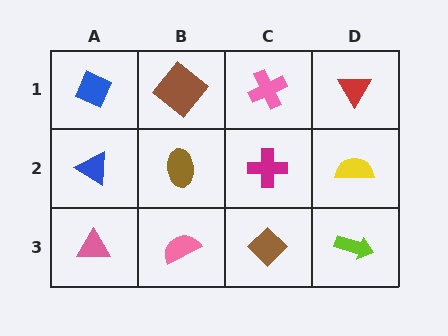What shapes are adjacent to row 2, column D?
A red triangle (row 1, column D), a lime arrow (row 3, column D), a magenta cross (row 2, column C).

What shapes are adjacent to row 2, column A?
A blue diamond (row 1, column A), a pink triangle (row 3, column A), a brown ellipse (row 2, column B).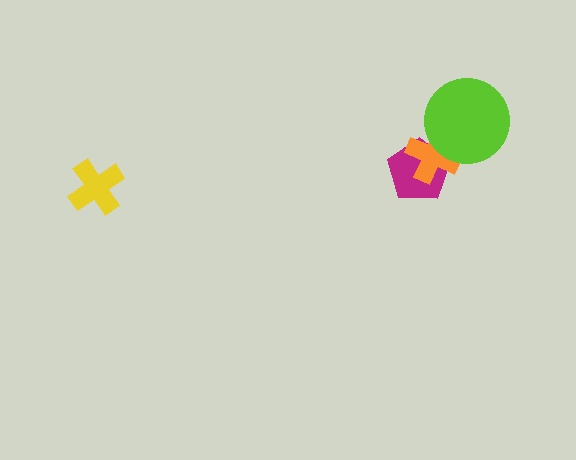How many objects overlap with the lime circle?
1 object overlaps with the lime circle.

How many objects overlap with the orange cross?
2 objects overlap with the orange cross.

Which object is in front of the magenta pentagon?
The orange cross is in front of the magenta pentagon.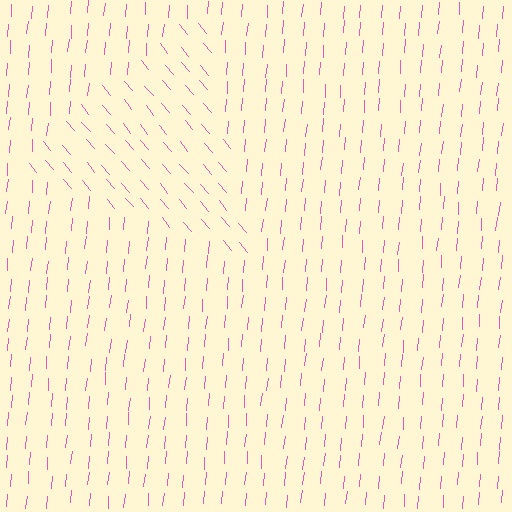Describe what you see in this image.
The image is filled with small pink line segments. A triangle region in the image has lines oriented differently from the surrounding lines, creating a visible texture boundary.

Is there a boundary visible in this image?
Yes, there is a texture boundary formed by a change in line orientation.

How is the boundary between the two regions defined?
The boundary is defined purely by a change in line orientation (approximately 45 degrees difference). All lines are the same color and thickness.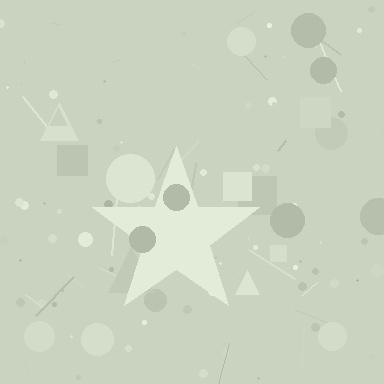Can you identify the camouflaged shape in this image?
The camouflaged shape is a star.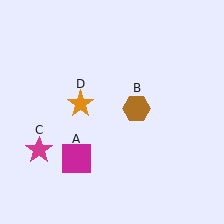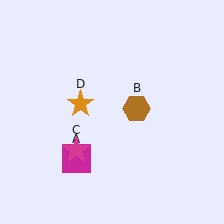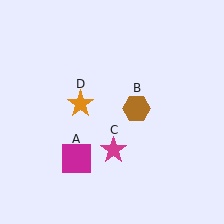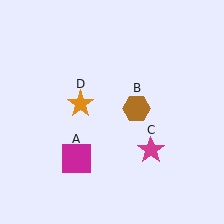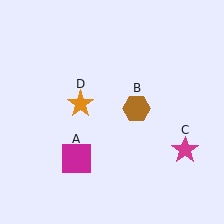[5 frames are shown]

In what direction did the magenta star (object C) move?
The magenta star (object C) moved right.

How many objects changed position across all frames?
1 object changed position: magenta star (object C).